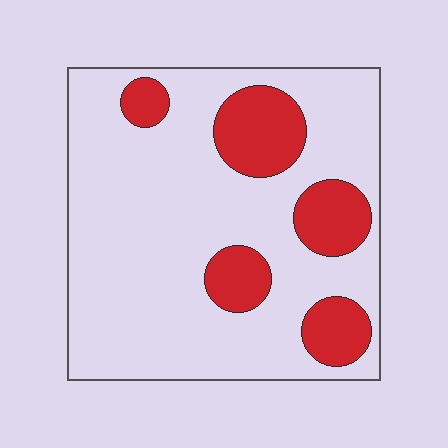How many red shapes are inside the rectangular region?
5.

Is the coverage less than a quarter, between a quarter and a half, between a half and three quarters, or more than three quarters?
Less than a quarter.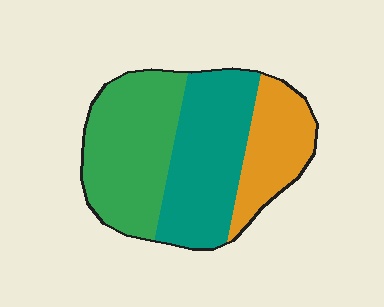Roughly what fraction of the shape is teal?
Teal takes up between a third and a half of the shape.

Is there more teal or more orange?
Teal.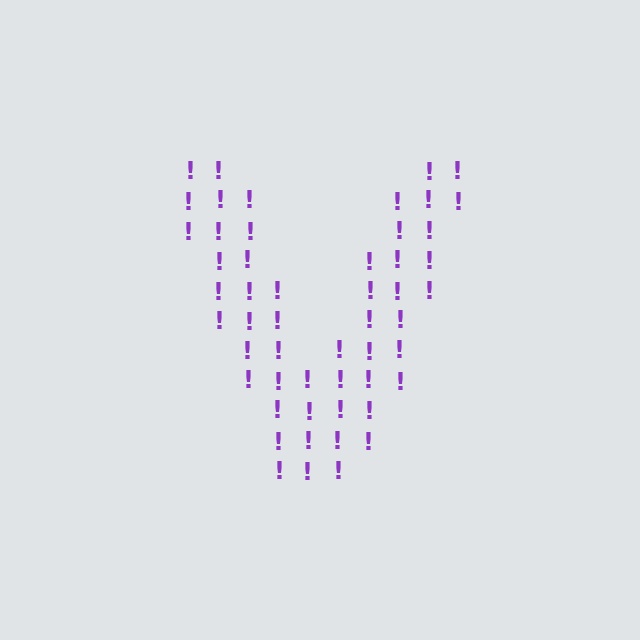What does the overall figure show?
The overall figure shows the letter V.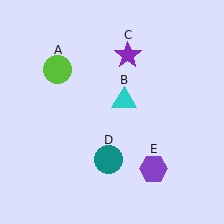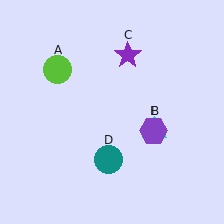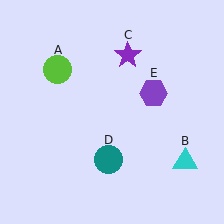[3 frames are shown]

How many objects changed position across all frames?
2 objects changed position: cyan triangle (object B), purple hexagon (object E).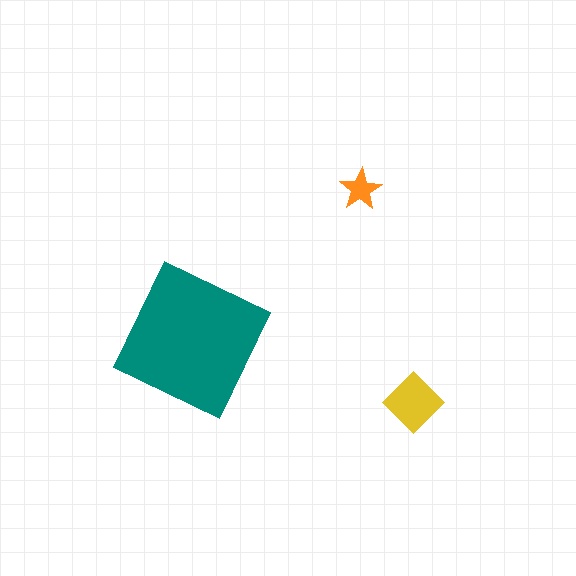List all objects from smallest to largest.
The orange star, the yellow diamond, the teal square.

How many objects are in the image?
There are 3 objects in the image.